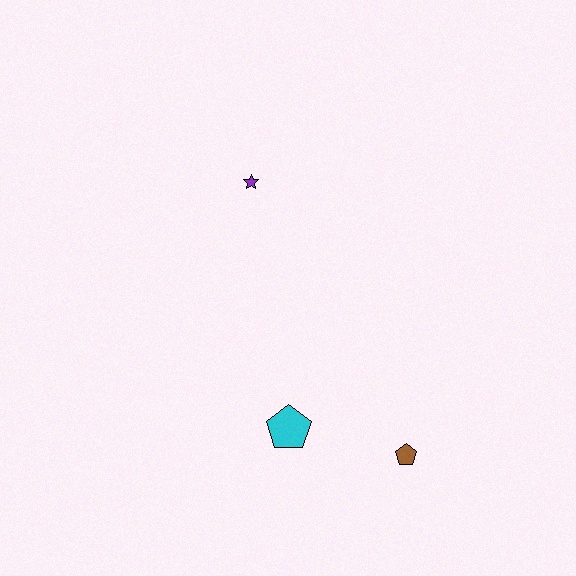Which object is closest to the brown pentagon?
The cyan pentagon is closest to the brown pentagon.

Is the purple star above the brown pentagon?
Yes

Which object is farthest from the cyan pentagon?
The purple star is farthest from the cyan pentagon.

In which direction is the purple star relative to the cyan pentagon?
The purple star is above the cyan pentagon.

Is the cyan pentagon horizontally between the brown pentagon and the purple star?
Yes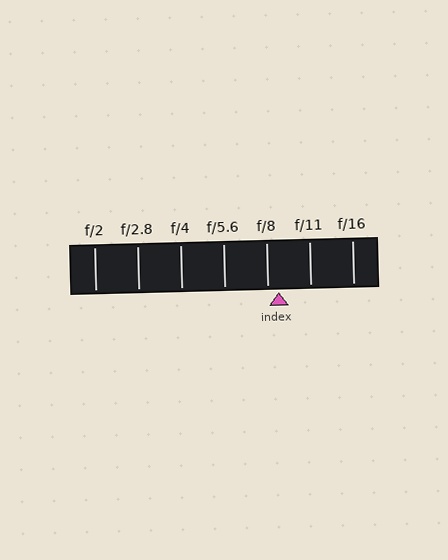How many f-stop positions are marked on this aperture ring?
There are 7 f-stop positions marked.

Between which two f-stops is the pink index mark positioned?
The index mark is between f/8 and f/11.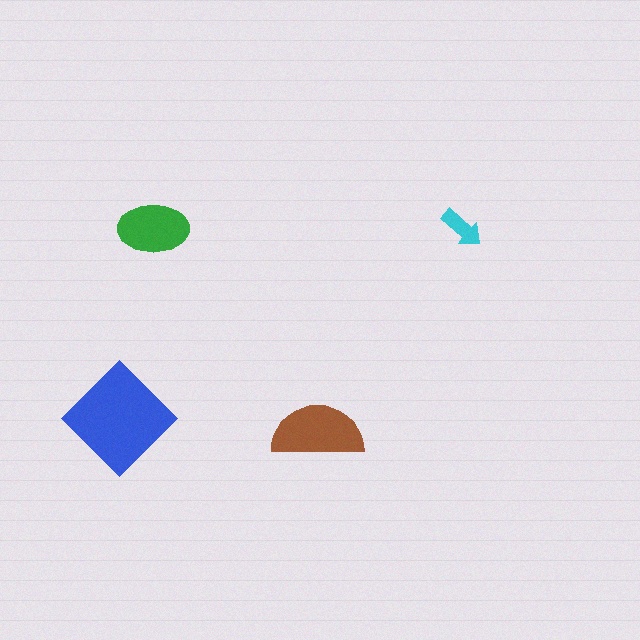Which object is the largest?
The blue diamond.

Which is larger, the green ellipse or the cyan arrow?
The green ellipse.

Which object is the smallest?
The cyan arrow.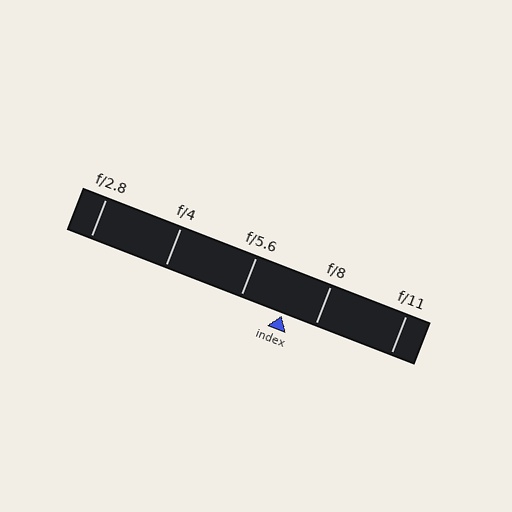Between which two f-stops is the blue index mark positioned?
The index mark is between f/5.6 and f/8.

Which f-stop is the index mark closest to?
The index mark is closest to f/8.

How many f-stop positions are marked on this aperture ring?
There are 5 f-stop positions marked.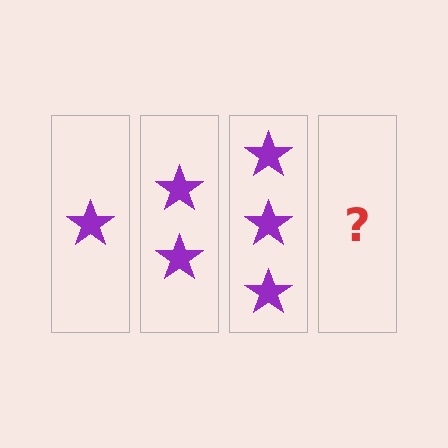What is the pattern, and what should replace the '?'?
The pattern is that each step adds one more star. The '?' should be 4 stars.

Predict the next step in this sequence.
The next step is 4 stars.